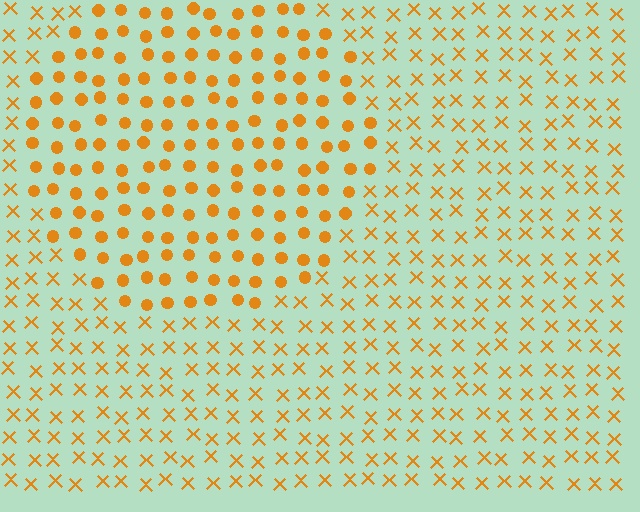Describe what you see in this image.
The image is filled with small orange elements arranged in a uniform grid. A circle-shaped region contains circles, while the surrounding area contains X marks. The boundary is defined purely by the change in element shape.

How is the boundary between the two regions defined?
The boundary is defined by a change in element shape: circles inside vs. X marks outside. All elements share the same color and spacing.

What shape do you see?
I see a circle.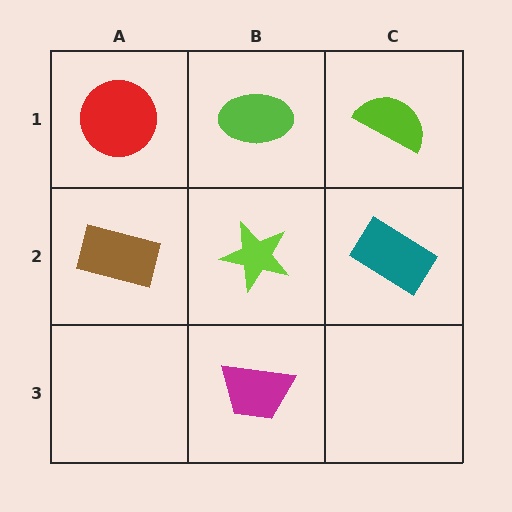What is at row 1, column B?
A lime ellipse.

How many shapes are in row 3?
1 shape.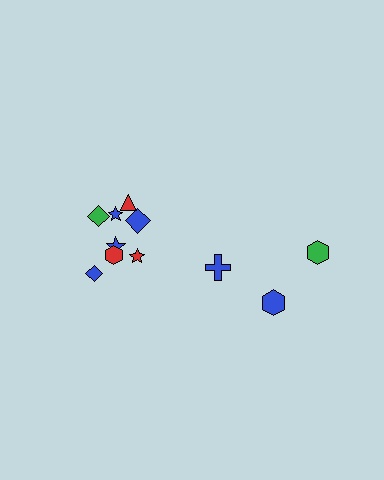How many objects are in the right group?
There are 3 objects.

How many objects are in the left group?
There are 8 objects.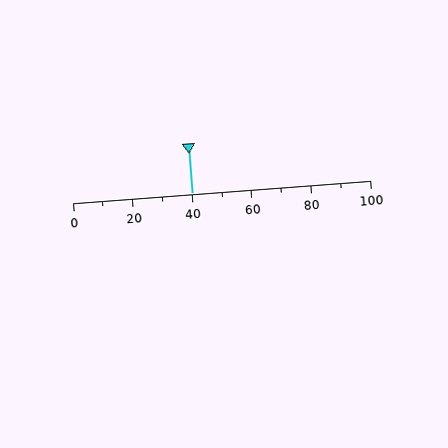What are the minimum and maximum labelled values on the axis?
The axis runs from 0 to 100.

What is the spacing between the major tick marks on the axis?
The major ticks are spaced 20 apart.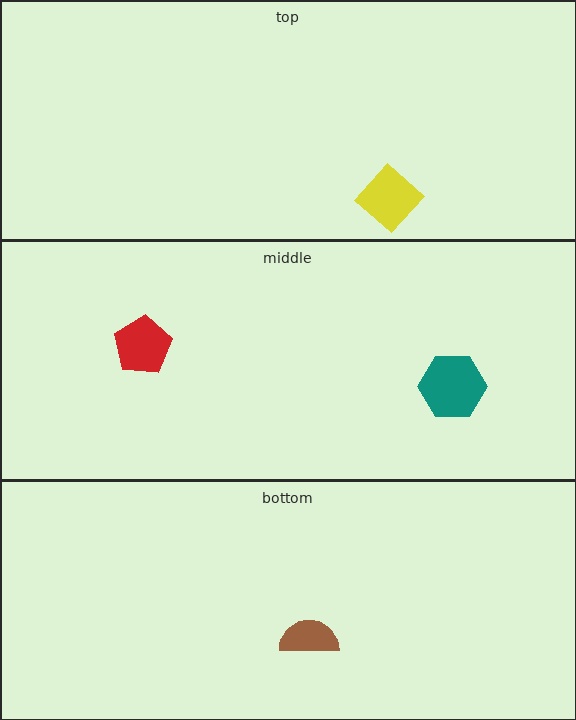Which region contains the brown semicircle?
The bottom region.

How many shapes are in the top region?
1.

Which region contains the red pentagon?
The middle region.